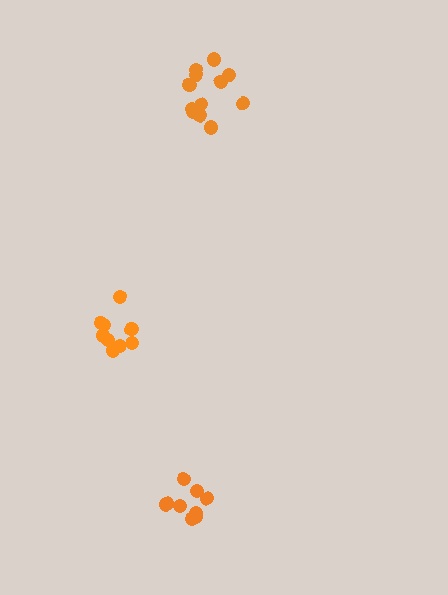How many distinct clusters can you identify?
There are 3 distinct clusters.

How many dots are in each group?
Group 1: 8 dots, Group 2: 9 dots, Group 3: 12 dots (29 total).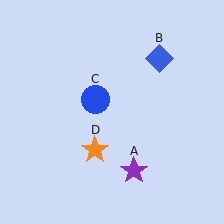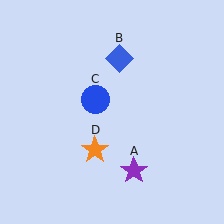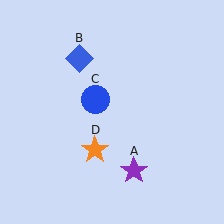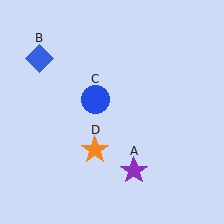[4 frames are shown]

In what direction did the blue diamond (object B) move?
The blue diamond (object B) moved left.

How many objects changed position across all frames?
1 object changed position: blue diamond (object B).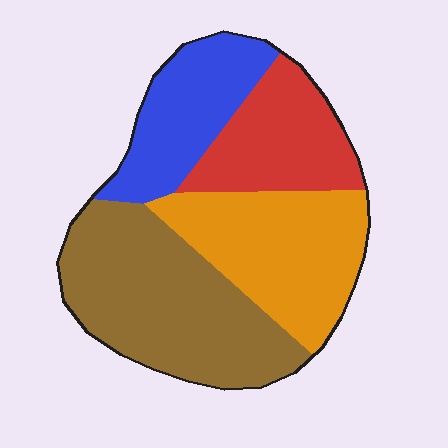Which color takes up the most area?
Brown, at roughly 35%.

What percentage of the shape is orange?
Orange takes up about one quarter (1/4) of the shape.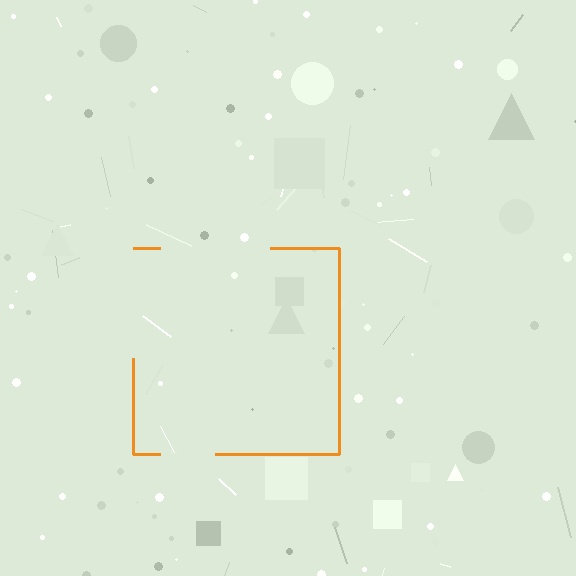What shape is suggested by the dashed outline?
The dashed outline suggests a square.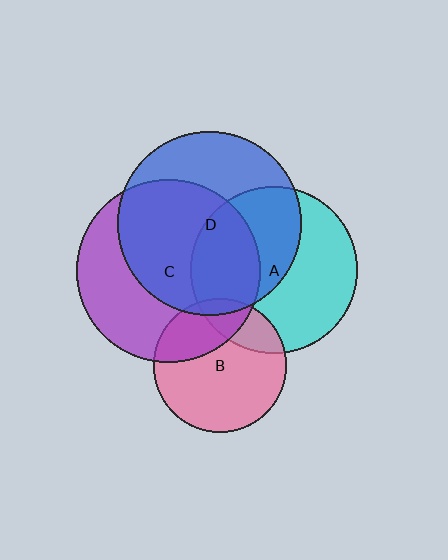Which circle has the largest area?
Circle D (blue).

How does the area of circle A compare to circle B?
Approximately 1.6 times.